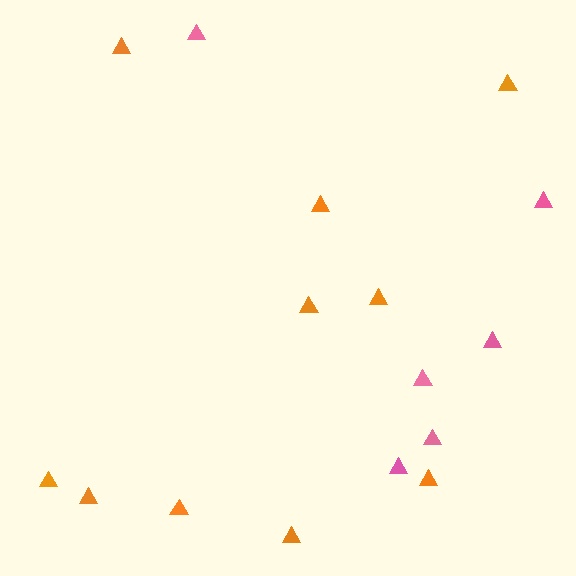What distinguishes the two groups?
There are 2 groups: one group of pink triangles (6) and one group of orange triangles (10).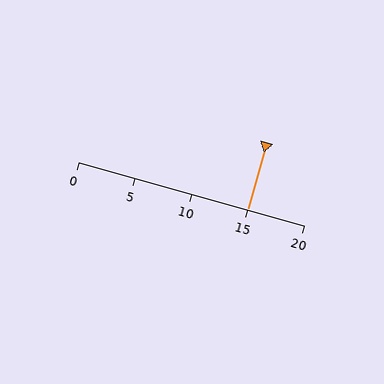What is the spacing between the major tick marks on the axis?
The major ticks are spaced 5 apart.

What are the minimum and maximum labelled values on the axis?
The axis runs from 0 to 20.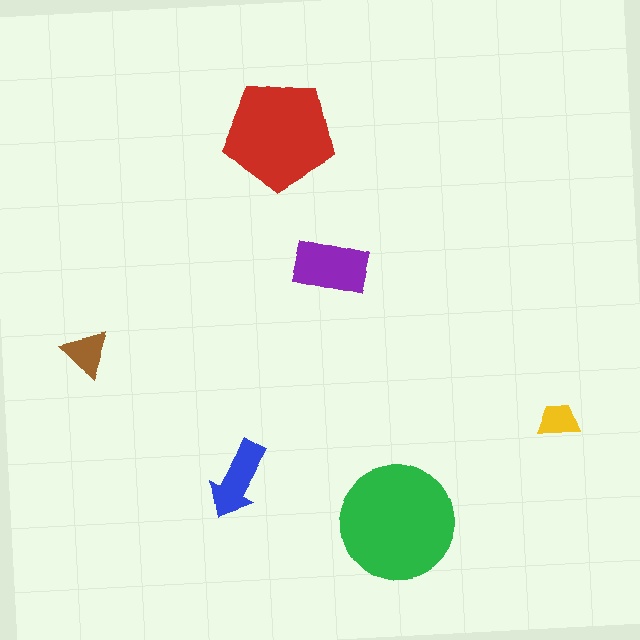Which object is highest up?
The red pentagon is topmost.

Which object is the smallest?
The yellow trapezoid.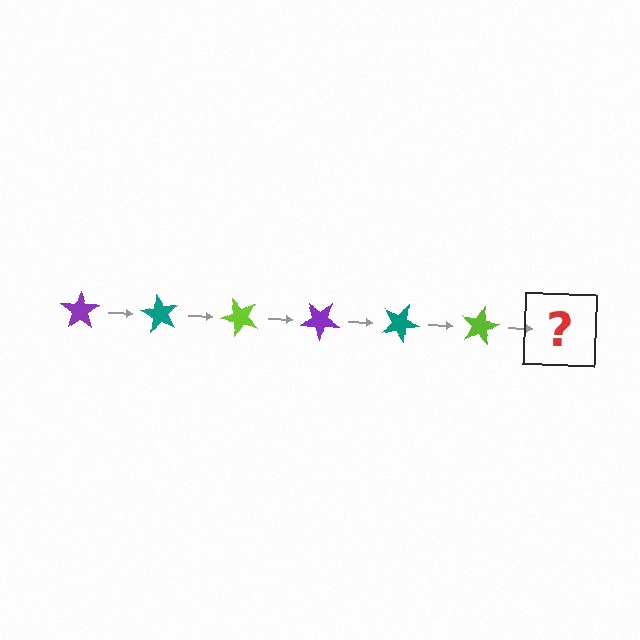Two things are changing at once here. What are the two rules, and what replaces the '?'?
The two rules are that it rotates 60 degrees each step and the color cycles through purple, teal, and lime. The '?' should be a purple star, rotated 360 degrees from the start.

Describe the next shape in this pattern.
It should be a purple star, rotated 360 degrees from the start.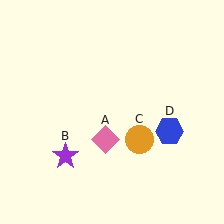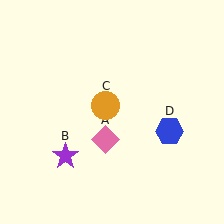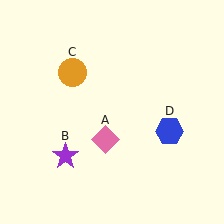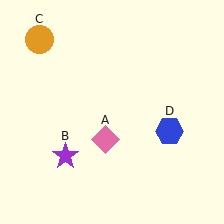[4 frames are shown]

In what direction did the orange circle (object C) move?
The orange circle (object C) moved up and to the left.